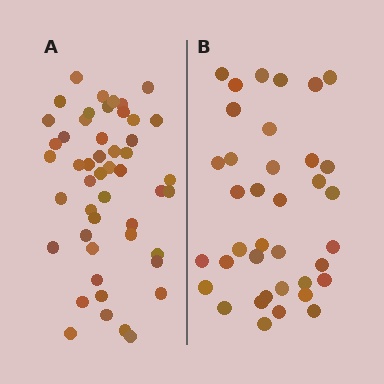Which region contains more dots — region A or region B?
Region A (the left region) has more dots.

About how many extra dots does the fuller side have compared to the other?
Region A has roughly 12 or so more dots than region B.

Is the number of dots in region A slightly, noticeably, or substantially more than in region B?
Region A has noticeably more, but not dramatically so. The ratio is roughly 1.3 to 1.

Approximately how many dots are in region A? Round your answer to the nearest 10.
About 50 dots. (The exact count is 49, which rounds to 50.)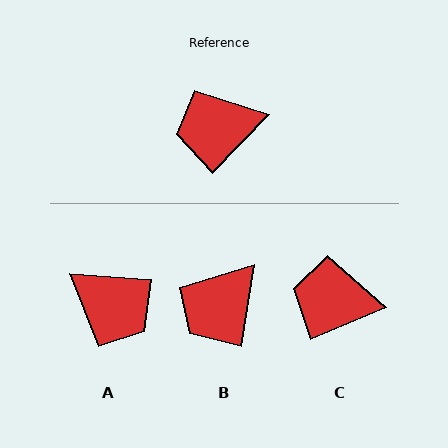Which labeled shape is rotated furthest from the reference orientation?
A, about 130 degrees away.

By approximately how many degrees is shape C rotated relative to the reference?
Approximately 24 degrees clockwise.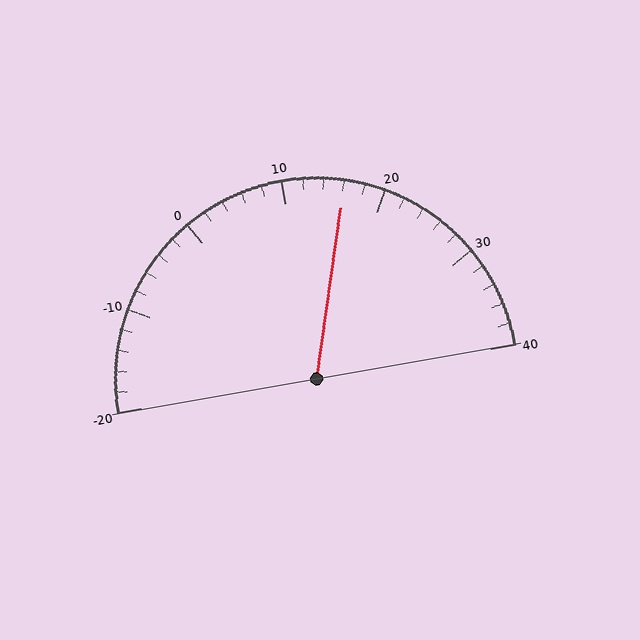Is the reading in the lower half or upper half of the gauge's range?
The reading is in the upper half of the range (-20 to 40).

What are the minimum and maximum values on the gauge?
The gauge ranges from -20 to 40.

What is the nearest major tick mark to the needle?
The nearest major tick mark is 20.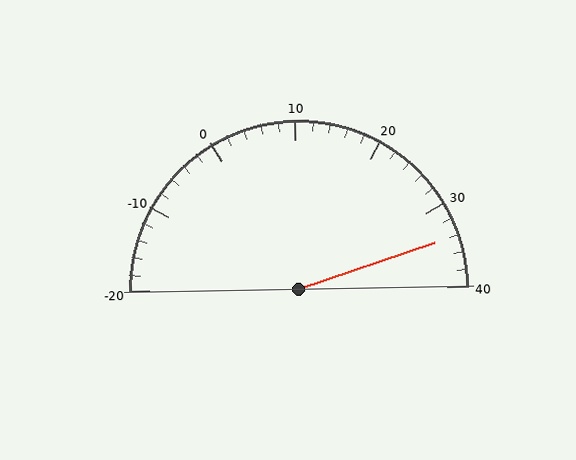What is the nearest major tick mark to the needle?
The nearest major tick mark is 30.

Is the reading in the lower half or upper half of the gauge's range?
The reading is in the upper half of the range (-20 to 40).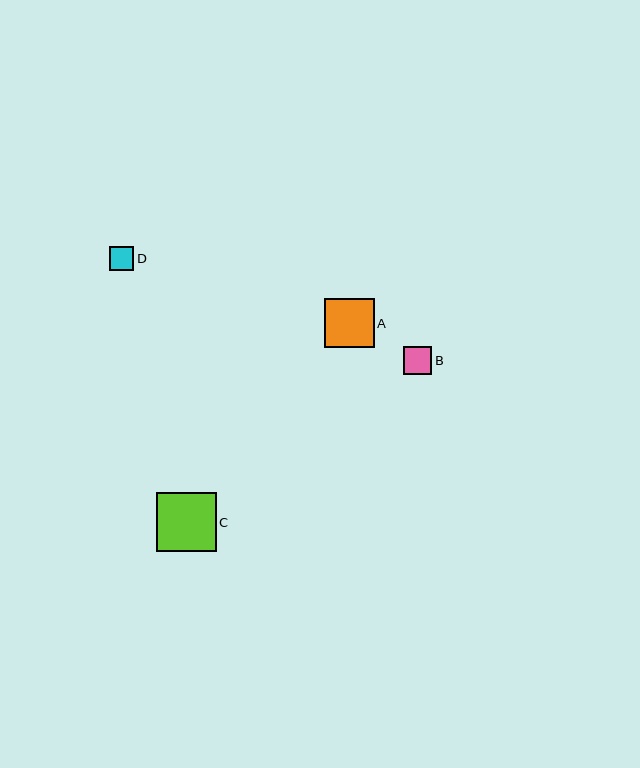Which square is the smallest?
Square D is the smallest with a size of approximately 24 pixels.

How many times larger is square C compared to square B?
Square C is approximately 2.1 times the size of square B.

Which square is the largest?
Square C is the largest with a size of approximately 59 pixels.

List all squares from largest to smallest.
From largest to smallest: C, A, B, D.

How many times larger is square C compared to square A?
Square C is approximately 1.2 times the size of square A.